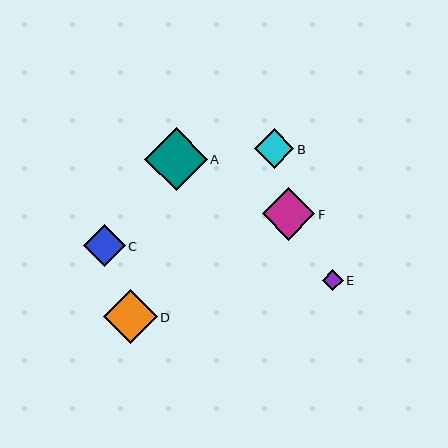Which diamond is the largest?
Diamond A is the largest with a size of approximately 63 pixels.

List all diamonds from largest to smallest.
From largest to smallest: A, D, F, C, B, E.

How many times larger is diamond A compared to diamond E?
Diamond A is approximately 3.0 times the size of diamond E.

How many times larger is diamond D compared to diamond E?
Diamond D is approximately 2.6 times the size of diamond E.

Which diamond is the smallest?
Diamond E is the smallest with a size of approximately 21 pixels.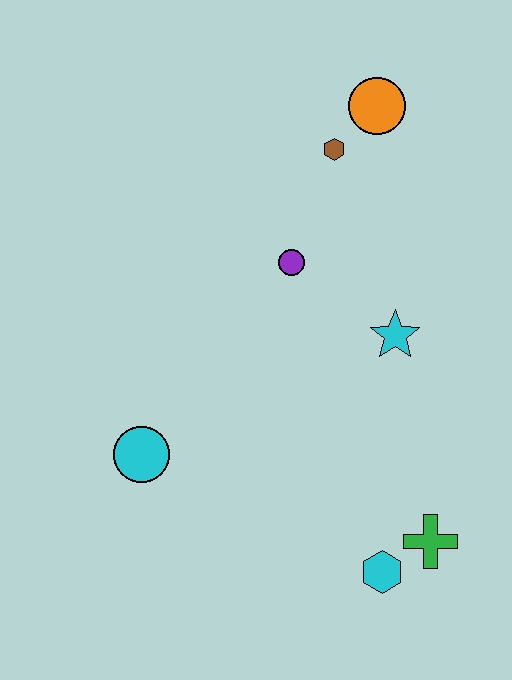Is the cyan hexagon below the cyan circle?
Yes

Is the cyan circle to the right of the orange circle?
No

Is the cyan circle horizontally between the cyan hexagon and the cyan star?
No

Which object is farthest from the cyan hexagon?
The orange circle is farthest from the cyan hexagon.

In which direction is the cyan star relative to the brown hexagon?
The cyan star is below the brown hexagon.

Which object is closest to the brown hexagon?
The orange circle is closest to the brown hexagon.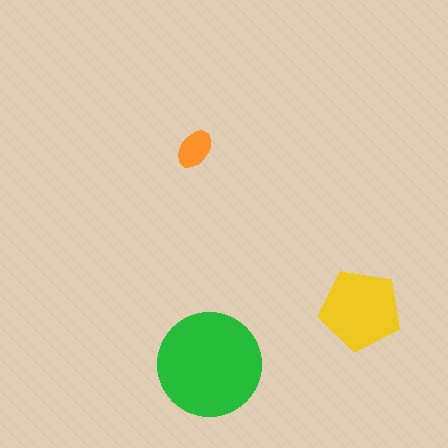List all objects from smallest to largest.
The orange ellipse, the yellow pentagon, the green circle.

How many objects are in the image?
There are 3 objects in the image.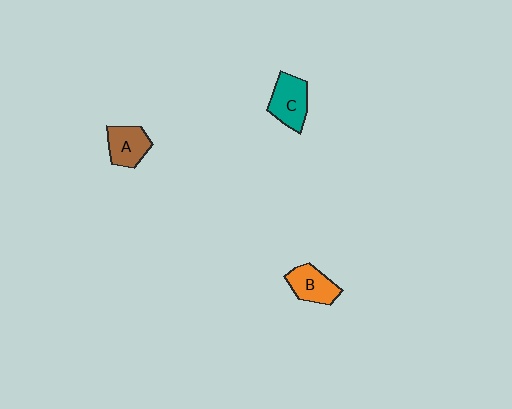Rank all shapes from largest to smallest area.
From largest to smallest: C (teal), A (brown), B (orange).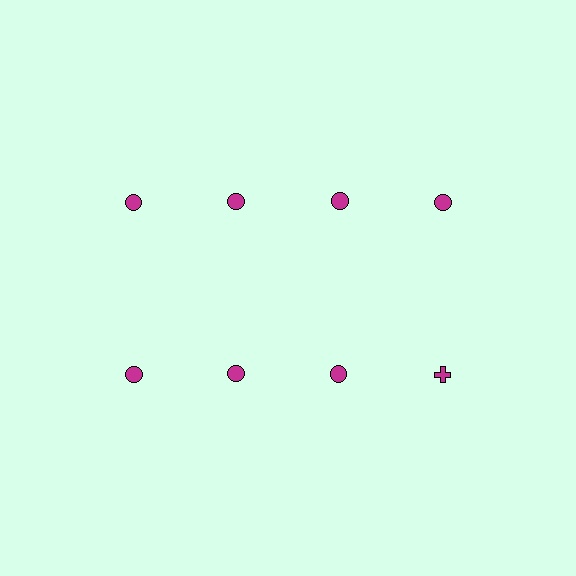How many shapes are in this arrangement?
There are 8 shapes arranged in a grid pattern.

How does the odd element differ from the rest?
It has a different shape: cross instead of circle.